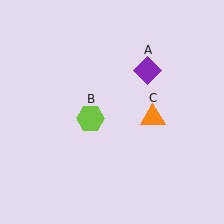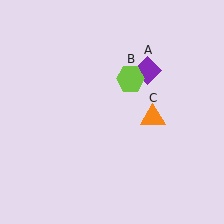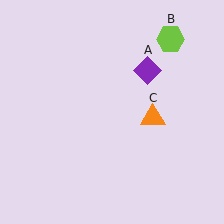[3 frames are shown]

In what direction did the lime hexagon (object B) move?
The lime hexagon (object B) moved up and to the right.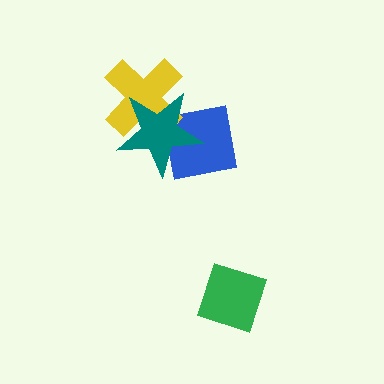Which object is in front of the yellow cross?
The teal star is in front of the yellow cross.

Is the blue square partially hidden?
Yes, it is partially covered by another shape.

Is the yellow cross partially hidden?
Yes, it is partially covered by another shape.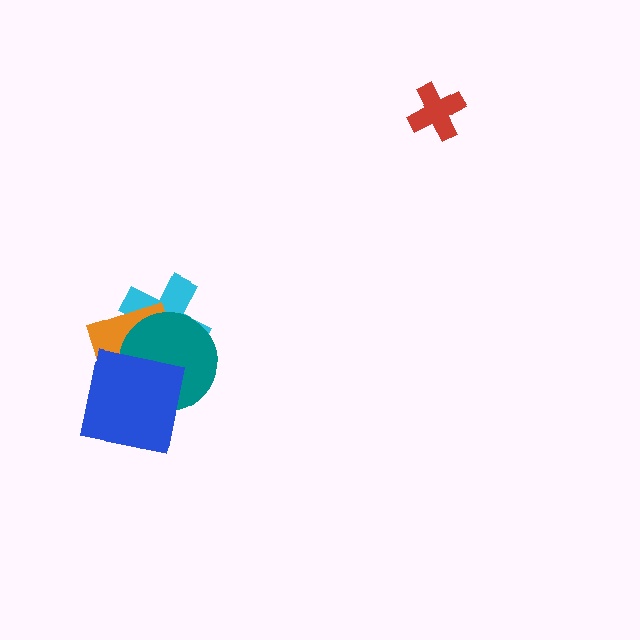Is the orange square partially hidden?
Yes, it is partially covered by another shape.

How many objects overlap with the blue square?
2 objects overlap with the blue square.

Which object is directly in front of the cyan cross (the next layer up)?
The orange square is directly in front of the cyan cross.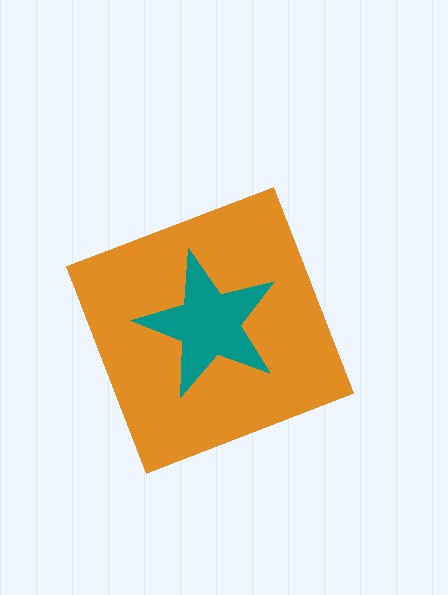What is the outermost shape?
The orange diamond.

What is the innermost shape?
The teal star.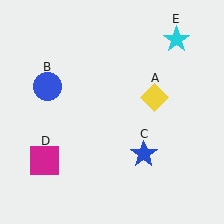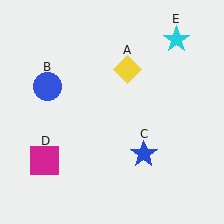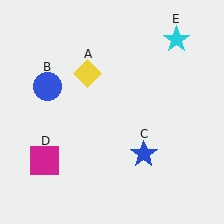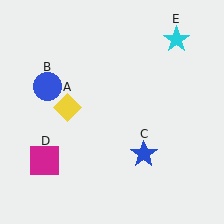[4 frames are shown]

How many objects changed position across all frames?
1 object changed position: yellow diamond (object A).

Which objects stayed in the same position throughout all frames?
Blue circle (object B) and blue star (object C) and magenta square (object D) and cyan star (object E) remained stationary.